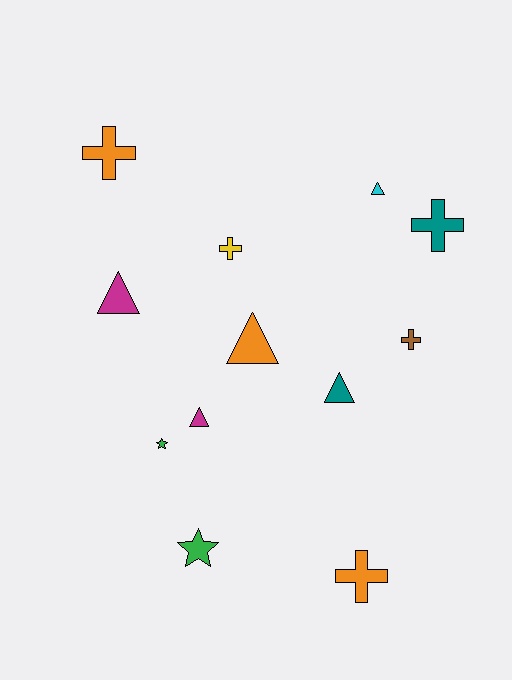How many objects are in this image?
There are 12 objects.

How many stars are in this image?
There are 2 stars.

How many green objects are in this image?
There are 2 green objects.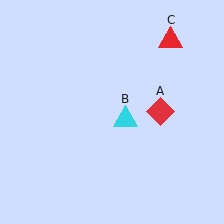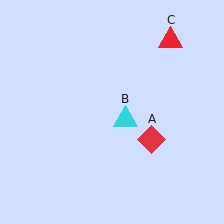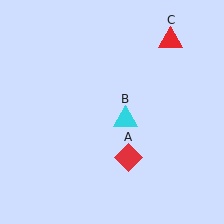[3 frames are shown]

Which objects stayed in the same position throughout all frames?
Cyan triangle (object B) and red triangle (object C) remained stationary.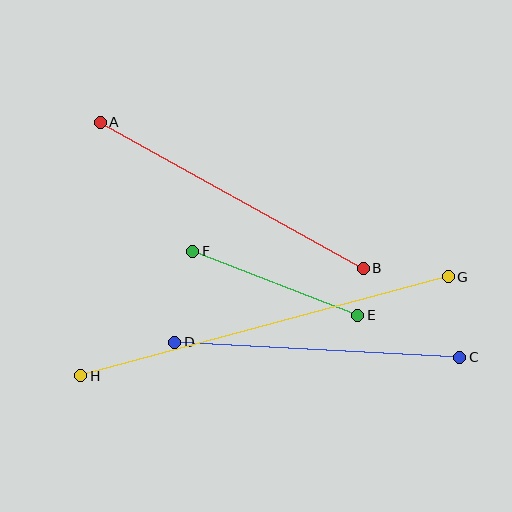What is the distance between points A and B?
The distance is approximately 301 pixels.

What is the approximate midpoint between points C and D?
The midpoint is at approximately (317, 350) pixels.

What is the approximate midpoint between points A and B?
The midpoint is at approximately (232, 195) pixels.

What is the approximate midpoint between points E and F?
The midpoint is at approximately (275, 283) pixels.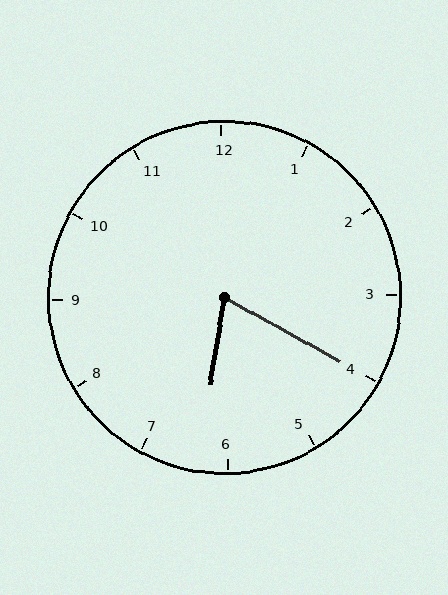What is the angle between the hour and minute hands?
Approximately 70 degrees.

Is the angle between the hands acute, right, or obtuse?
It is acute.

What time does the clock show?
6:20.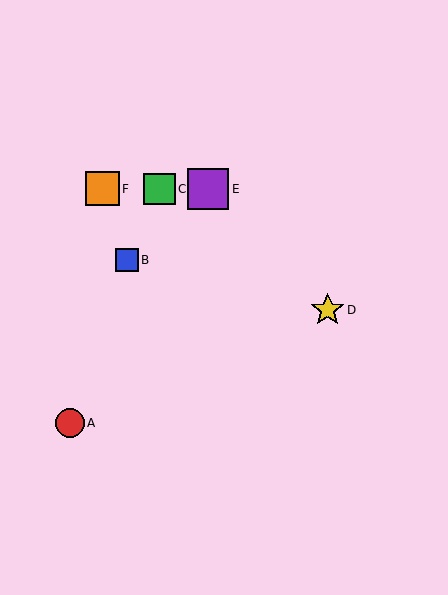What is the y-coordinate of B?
Object B is at y≈260.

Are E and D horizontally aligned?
No, E is at y≈189 and D is at y≈310.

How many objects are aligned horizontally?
3 objects (C, E, F) are aligned horizontally.